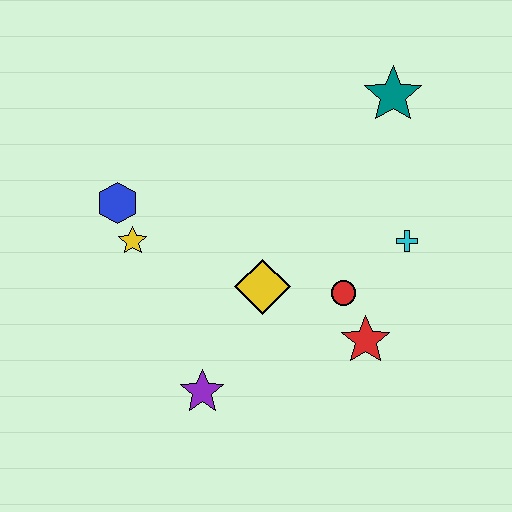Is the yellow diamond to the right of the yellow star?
Yes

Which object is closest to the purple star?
The yellow diamond is closest to the purple star.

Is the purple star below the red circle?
Yes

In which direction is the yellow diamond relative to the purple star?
The yellow diamond is above the purple star.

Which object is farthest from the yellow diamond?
The teal star is farthest from the yellow diamond.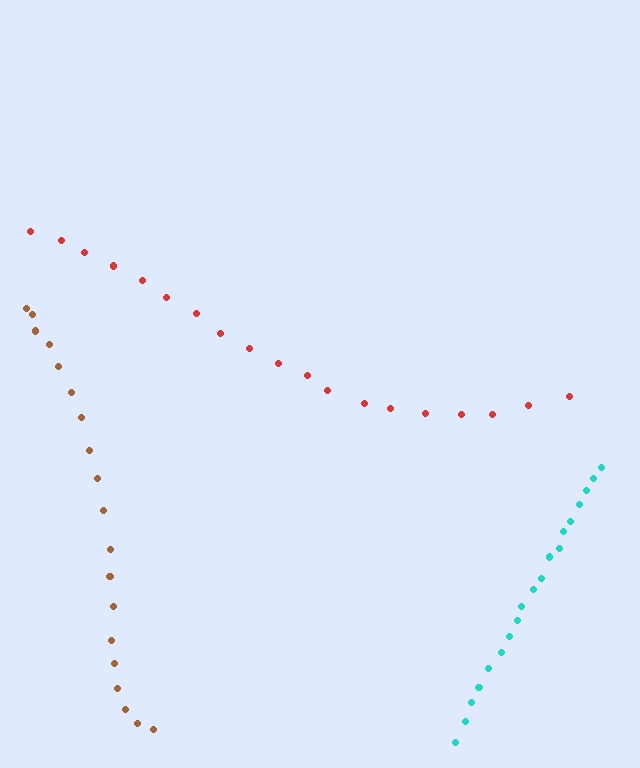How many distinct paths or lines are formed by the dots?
There are 3 distinct paths.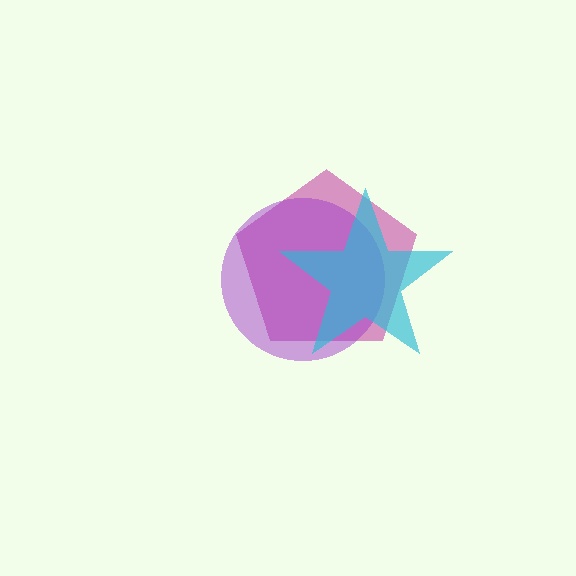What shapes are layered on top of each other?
The layered shapes are: a magenta pentagon, a purple circle, a cyan star.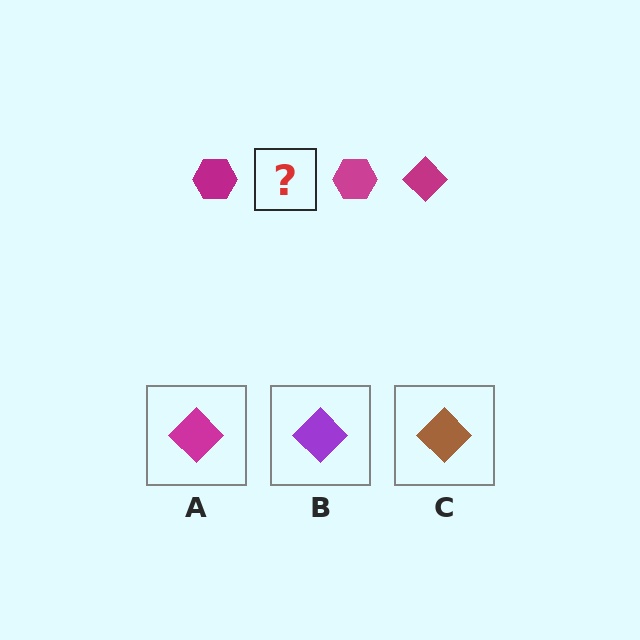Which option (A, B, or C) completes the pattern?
A.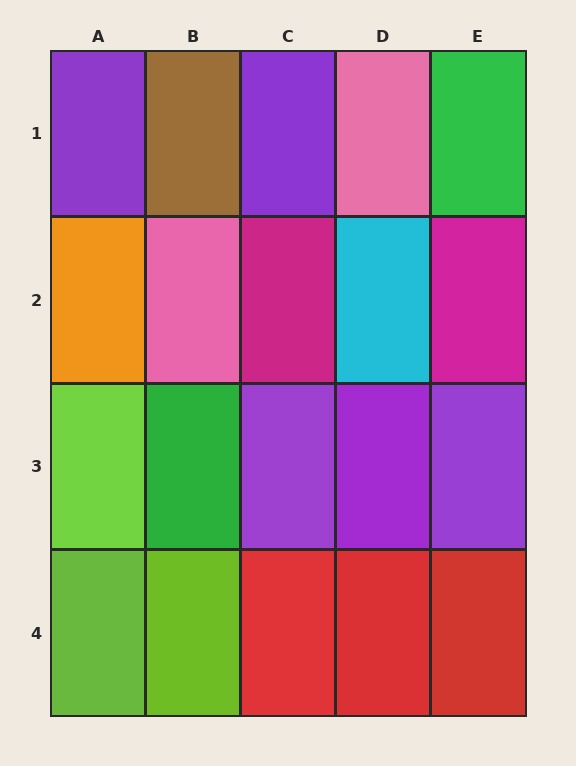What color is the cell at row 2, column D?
Cyan.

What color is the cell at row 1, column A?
Purple.